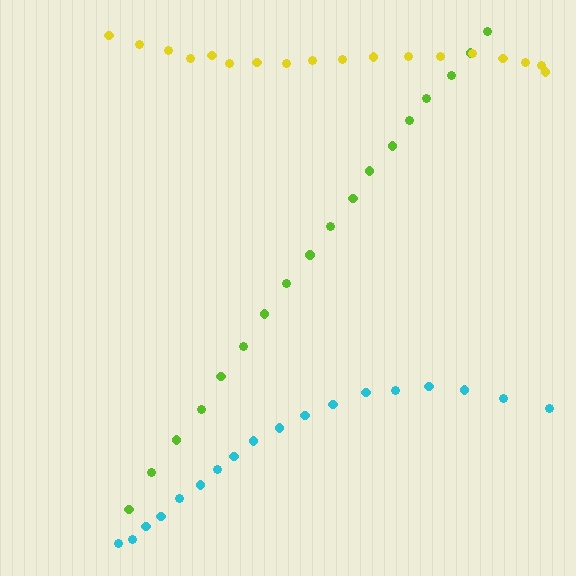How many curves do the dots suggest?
There are 3 distinct paths.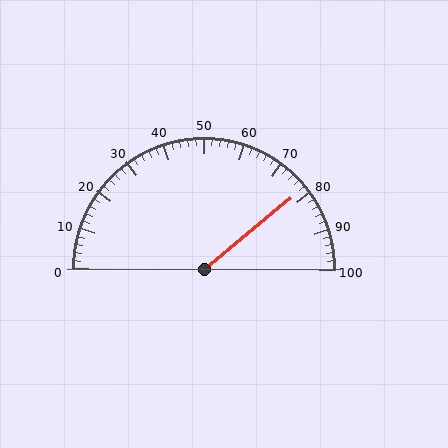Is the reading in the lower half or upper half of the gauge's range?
The reading is in the upper half of the range (0 to 100).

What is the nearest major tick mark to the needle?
The nearest major tick mark is 80.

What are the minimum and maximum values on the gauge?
The gauge ranges from 0 to 100.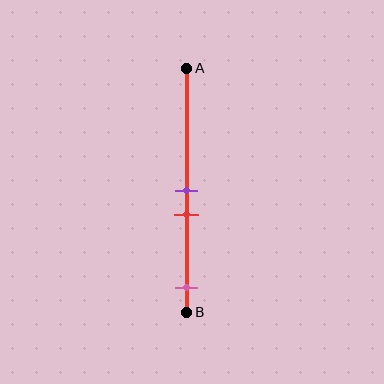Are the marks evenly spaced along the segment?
No, the marks are not evenly spaced.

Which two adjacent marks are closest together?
The purple and red marks are the closest adjacent pair.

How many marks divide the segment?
There are 3 marks dividing the segment.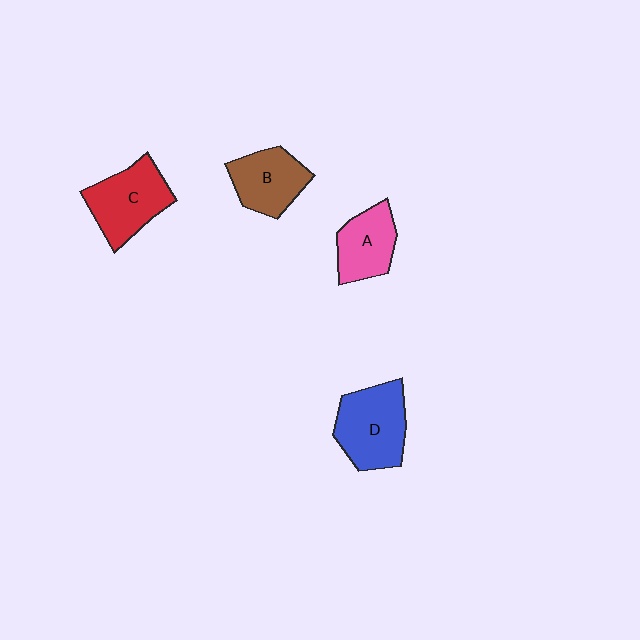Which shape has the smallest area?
Shape A (pink).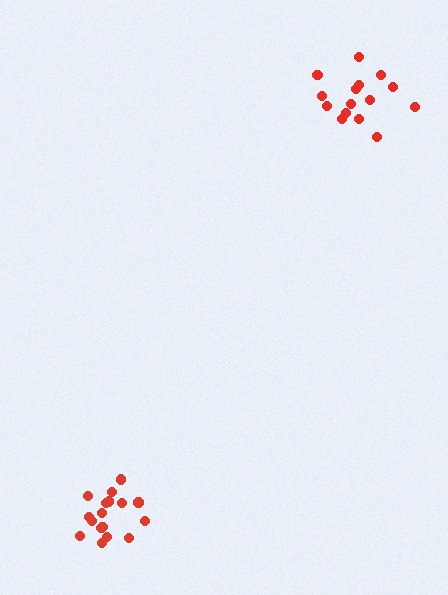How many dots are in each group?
Group 1: 15 dots, Group 2: 18 dots (33 total).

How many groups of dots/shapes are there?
There are 2 groups.